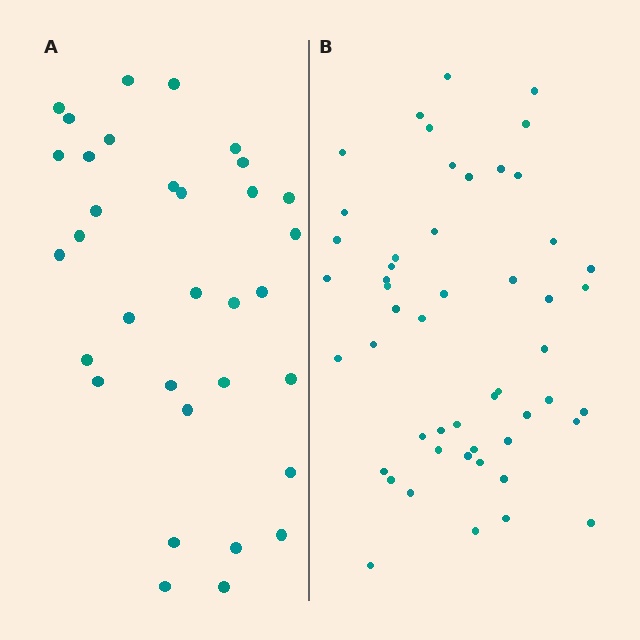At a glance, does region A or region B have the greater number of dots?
Region B (the right region) has more dots.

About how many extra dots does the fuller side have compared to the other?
Region B has approximately 20 more dots than region A.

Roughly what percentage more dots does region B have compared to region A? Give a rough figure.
About 55% more.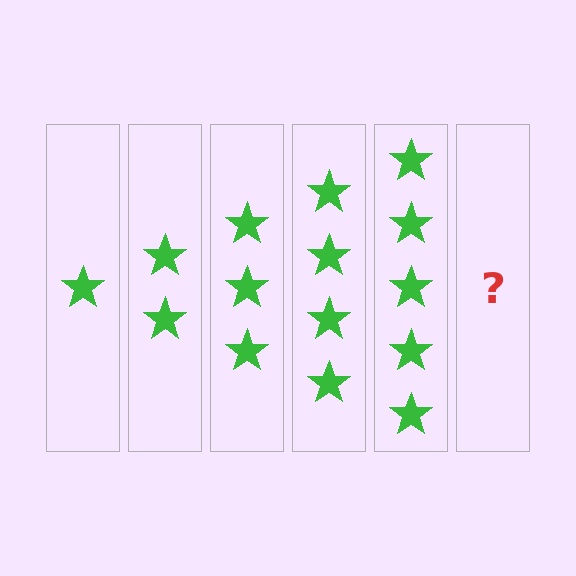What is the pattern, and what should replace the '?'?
The pattern is that each step adds one more star. The '?' should be 6 stars.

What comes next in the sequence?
The next element should be 6 stars.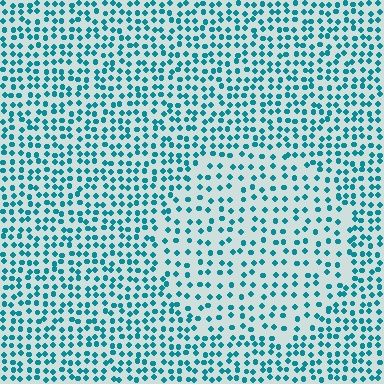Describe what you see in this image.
The image contains small teal elements arranged at two different densities. A circle-shaped region is visible where the elements are less densely packed than the surrounding area.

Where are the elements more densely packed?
The elements are more densely packed outside the circle boundary.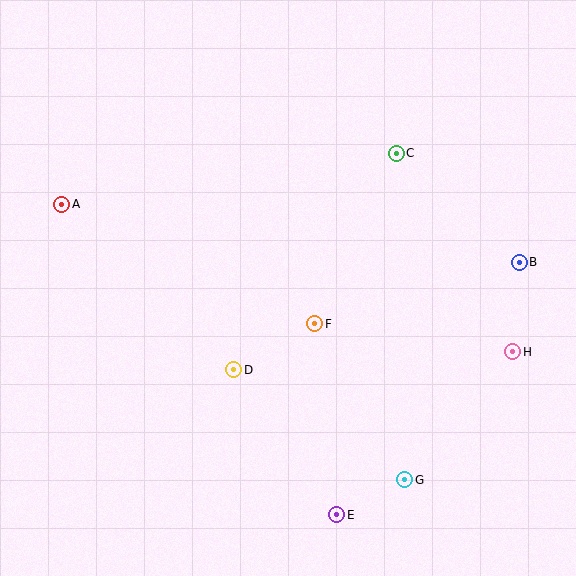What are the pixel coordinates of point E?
Point E is at (337, 515).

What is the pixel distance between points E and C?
The distance between E and C is 366 pixels.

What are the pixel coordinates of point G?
Point G is at (405, 480).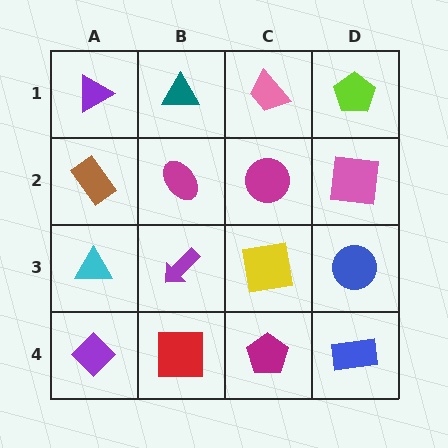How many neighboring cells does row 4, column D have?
2.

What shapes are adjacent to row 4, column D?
A blue circle (row 3, column D), a magenta pentagon (row 4, column C).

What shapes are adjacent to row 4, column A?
A cyan triangle (row 3, column A), a red square (row 4, column B).